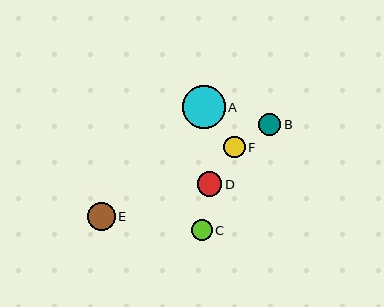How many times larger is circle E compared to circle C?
Circle E is approximately 1.3 times the size of circle C.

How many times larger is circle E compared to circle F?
Circle E is approximately 1.3 times the size of circle F.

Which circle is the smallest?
Circle C is the smallest with a size of approximately 21 pixels.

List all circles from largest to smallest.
From largest to smallest: A, E, D, B, F, C.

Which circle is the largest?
Circle A is the largest with a size of approximately 43 pixels.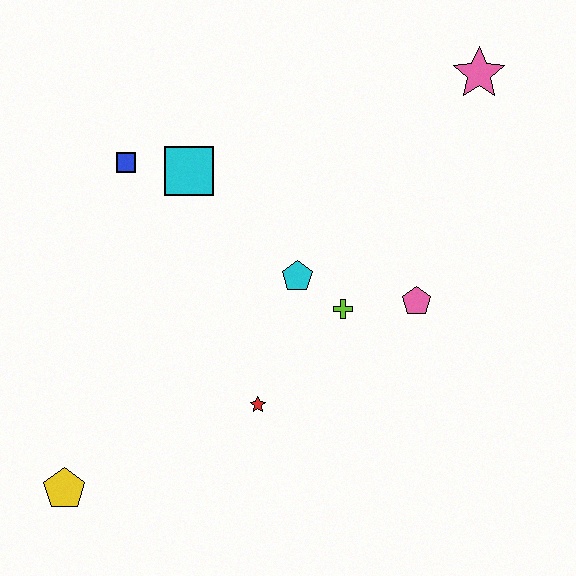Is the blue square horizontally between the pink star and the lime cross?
No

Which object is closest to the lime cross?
The cyan pentagon is closest to the lime cross.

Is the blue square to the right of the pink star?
No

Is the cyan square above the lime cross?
Yes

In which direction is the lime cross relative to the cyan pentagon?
The lime cross is to the right of the cyan pentagon.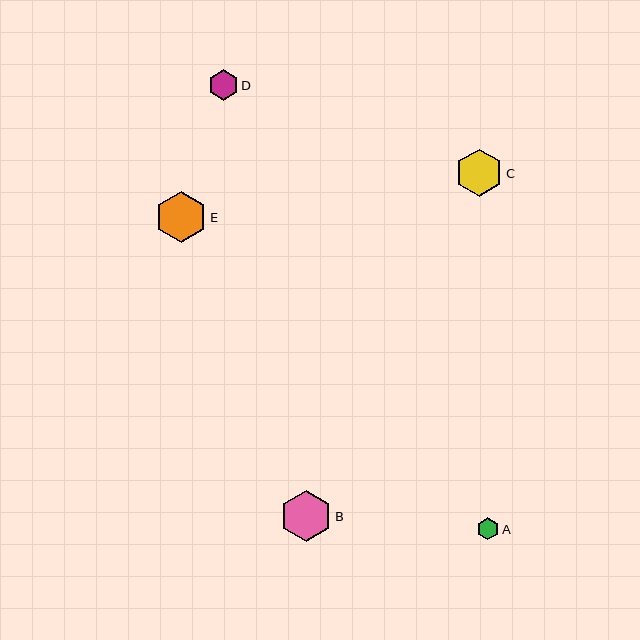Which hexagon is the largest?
Hexagon E is the largest with a size of approximately 52 pixels.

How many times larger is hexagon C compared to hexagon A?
Hexagon C is approximately 2.1 times the size of hexagon A.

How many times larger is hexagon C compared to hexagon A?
Hexagon C is approximately 2.1 times the size of hexagon A.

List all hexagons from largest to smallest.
From largest to smallest: E, B, C, D, A.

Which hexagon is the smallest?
Hexagon A is the smallest with a size of approximately 22 pixels.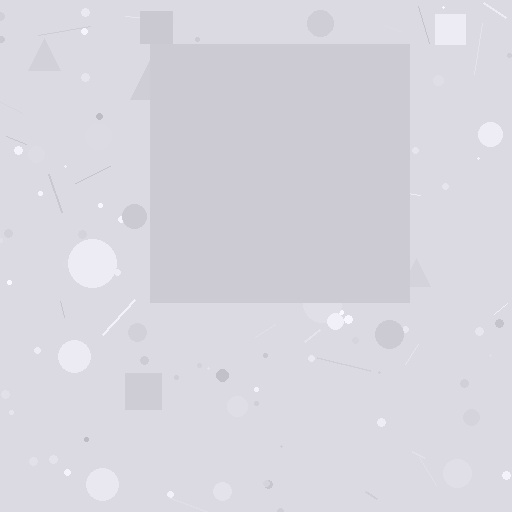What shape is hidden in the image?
A square is hidden in the image.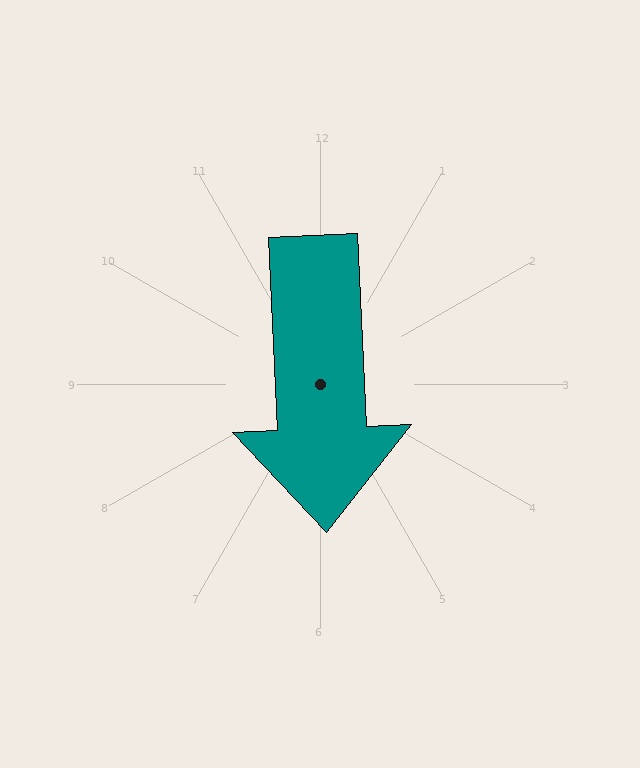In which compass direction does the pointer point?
South.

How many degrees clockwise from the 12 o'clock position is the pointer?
Approximately 177 degrees.